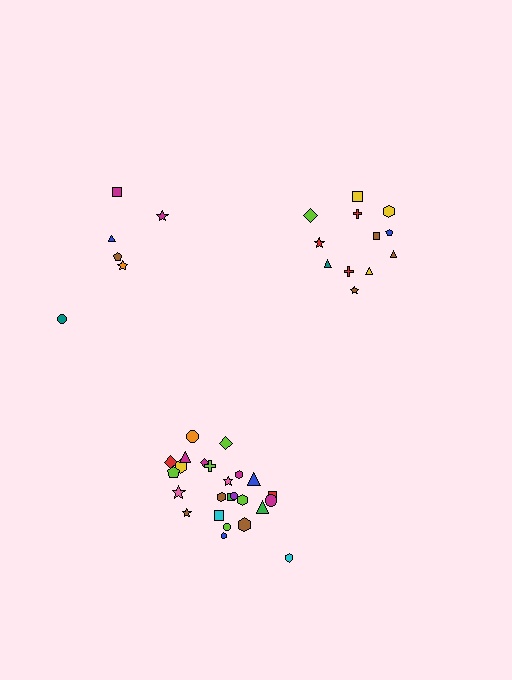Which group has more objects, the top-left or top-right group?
The top-right group.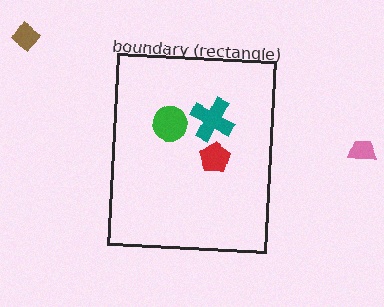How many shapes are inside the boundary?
3 inside, 2 outside.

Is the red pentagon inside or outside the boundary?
Inside.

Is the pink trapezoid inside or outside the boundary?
Outside.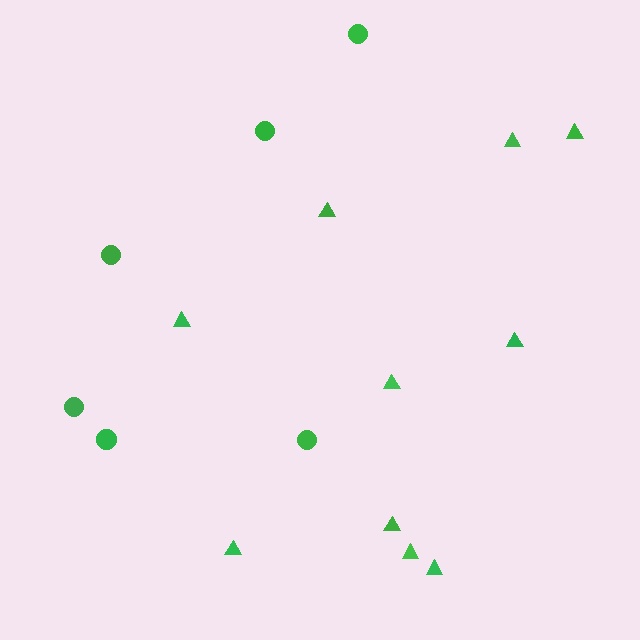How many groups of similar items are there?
There are 2 groups: one group of triangles (10) and one group of circles (6).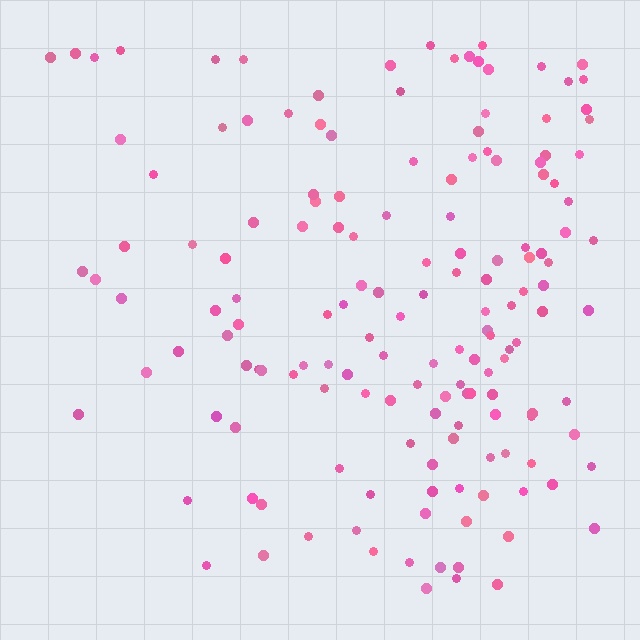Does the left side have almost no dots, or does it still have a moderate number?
Still a moderate number, just noticeably fewer than the right.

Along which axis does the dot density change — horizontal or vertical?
Horizontal.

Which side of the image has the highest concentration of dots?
The right.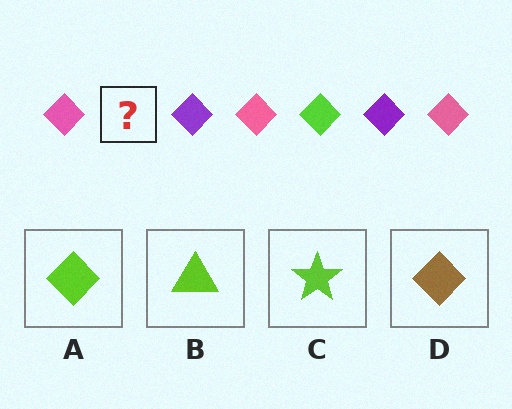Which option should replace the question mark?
Option A.